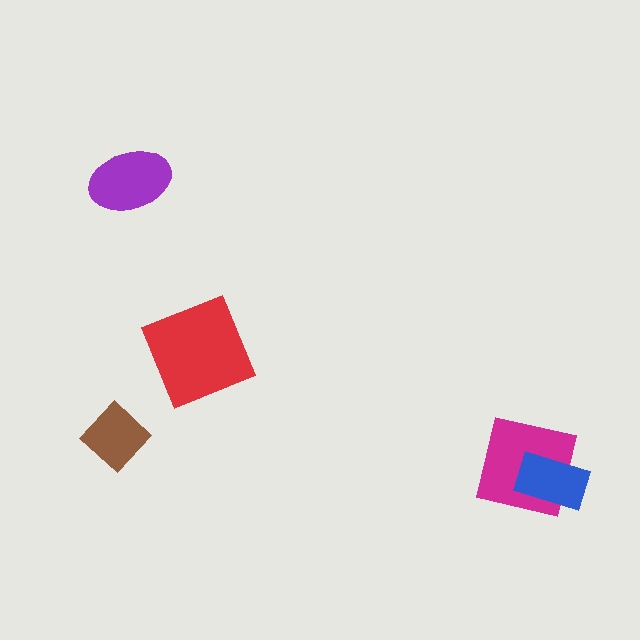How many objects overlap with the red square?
0 objects overlap with the red square.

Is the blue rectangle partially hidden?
No, no other shape covers it.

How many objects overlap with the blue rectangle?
1 object overlaps with the blue rectangle.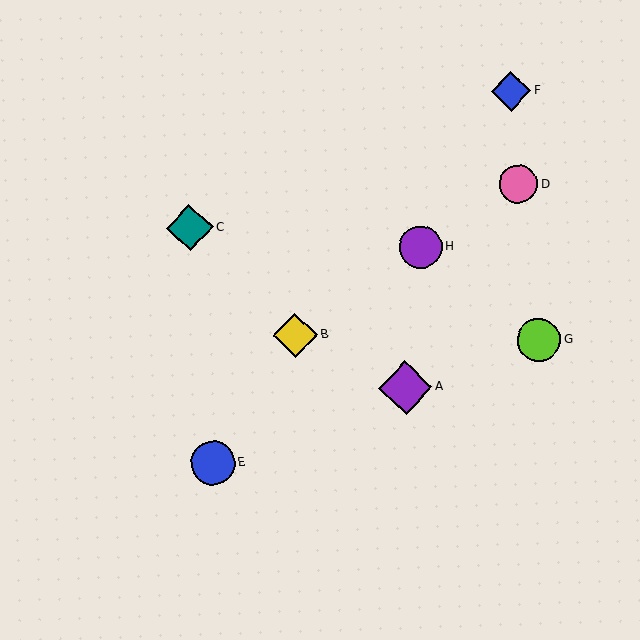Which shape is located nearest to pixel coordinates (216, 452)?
The blue circle (labeled E) at (213, 463) is nearest to that location.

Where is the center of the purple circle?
The center of the purple circle is at (421, 247).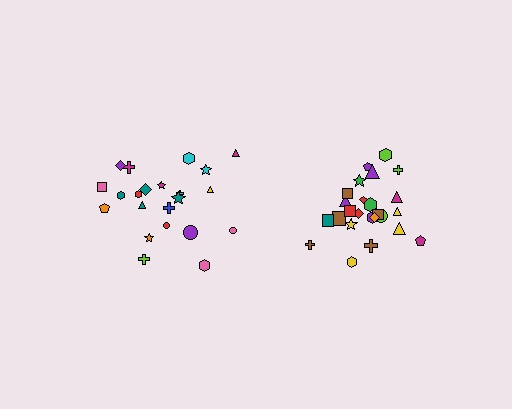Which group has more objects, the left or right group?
The right group.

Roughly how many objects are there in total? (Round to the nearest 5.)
Roughly 45 objects in total.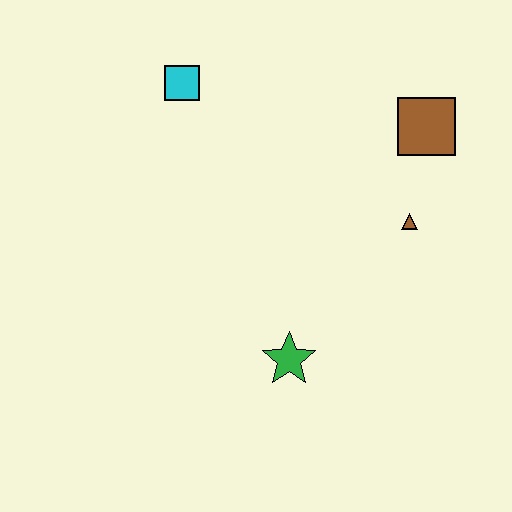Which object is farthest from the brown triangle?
The cyan square is farthest from the brown triangle.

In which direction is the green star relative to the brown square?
The green star is below the brown square.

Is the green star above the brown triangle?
No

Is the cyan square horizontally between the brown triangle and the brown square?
No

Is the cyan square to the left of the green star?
Yes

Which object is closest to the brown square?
The brown triangle is closest to the brown square.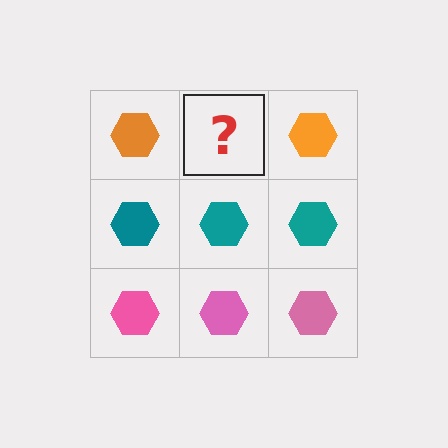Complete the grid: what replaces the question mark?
The question mark should be replaced with an orange hexagon.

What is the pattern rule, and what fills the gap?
The rule is that each row has a consistent color. The gap should be filled with an orange hexagon.